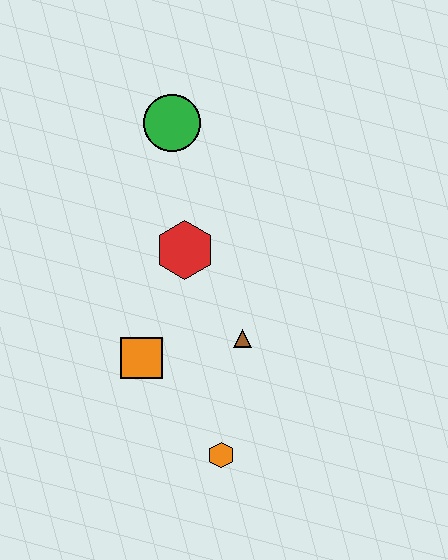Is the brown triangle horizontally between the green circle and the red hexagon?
No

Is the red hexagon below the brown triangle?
No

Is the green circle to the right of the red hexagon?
No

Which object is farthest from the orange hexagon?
The green circle is farthest from the orange hexagon.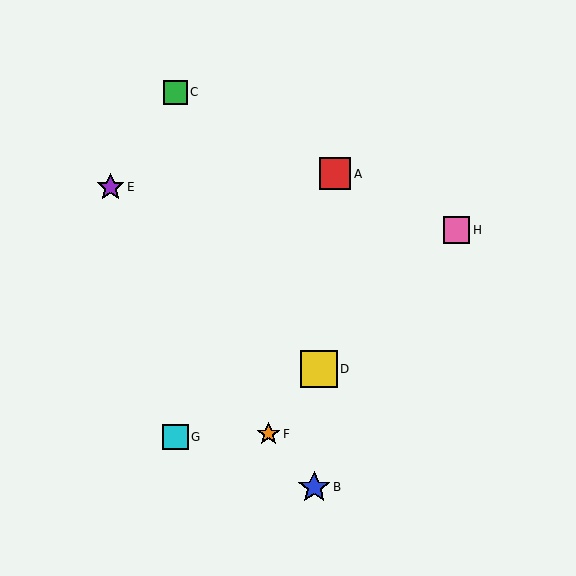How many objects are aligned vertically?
2 objects (C, G) are aligned vertically.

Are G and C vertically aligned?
Yes, both are at x≈175.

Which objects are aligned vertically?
Objects C, G are aligned vertically.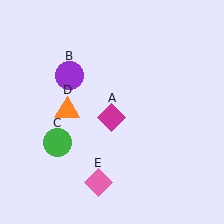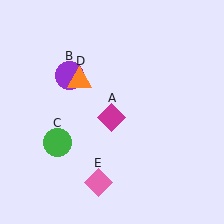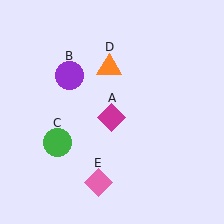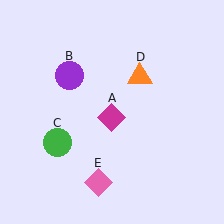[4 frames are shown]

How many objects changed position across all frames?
1 object changed position: orange triangle (object D).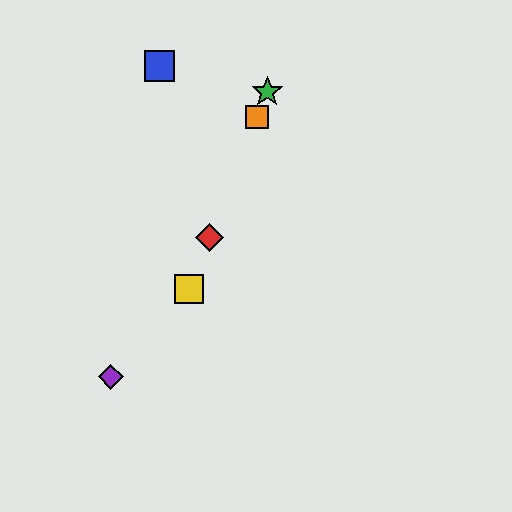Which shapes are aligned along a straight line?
The red diamond, the green star, the yellow square, the orange square are aligned along a straight line.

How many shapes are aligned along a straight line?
4 shapes (the red diamond, the green star, the yellow square, the orange square) are aligned along a straight line.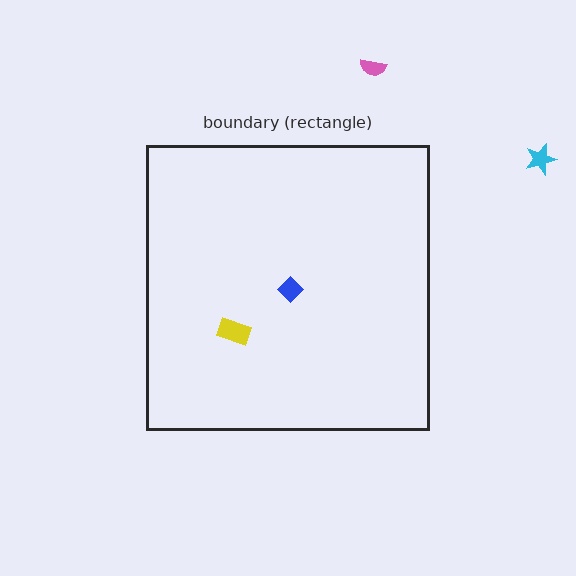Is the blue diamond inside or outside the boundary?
Inside.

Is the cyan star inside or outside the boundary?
Outside.